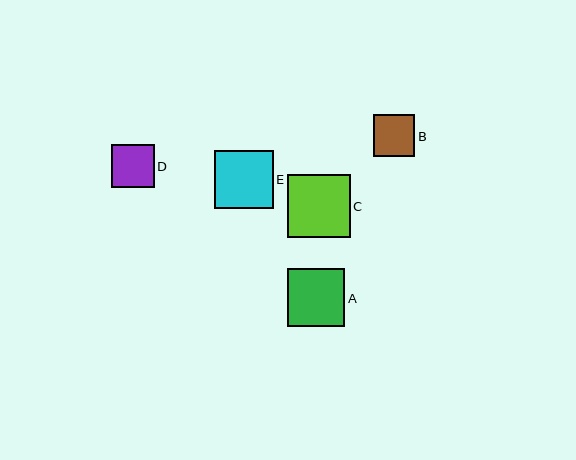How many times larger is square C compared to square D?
Square C is approximately 1.5 times the size of square D.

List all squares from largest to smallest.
From largest to smallest: C, E, A, D, B.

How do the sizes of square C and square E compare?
Square C and square E are approximately the same size.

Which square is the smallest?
Square B is the smallest with a size of approximately 42 pixels.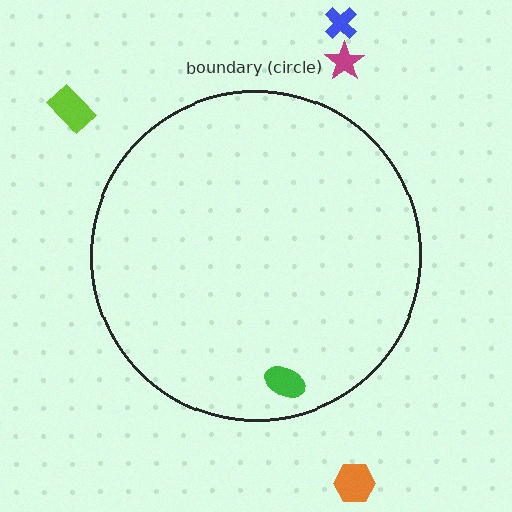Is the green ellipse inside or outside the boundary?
Inside.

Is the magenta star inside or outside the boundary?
Outside.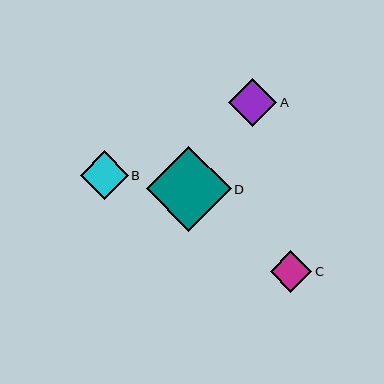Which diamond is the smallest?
Diamond C is the smallest with a size of approximately 42 pixels.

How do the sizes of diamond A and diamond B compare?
Diamond A and diamond B are approximately the same size.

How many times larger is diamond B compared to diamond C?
Diamond B is approximately 1.2 times the size of diamond C.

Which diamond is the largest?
Diamond D is the largest with a size of approximately 84 pixels.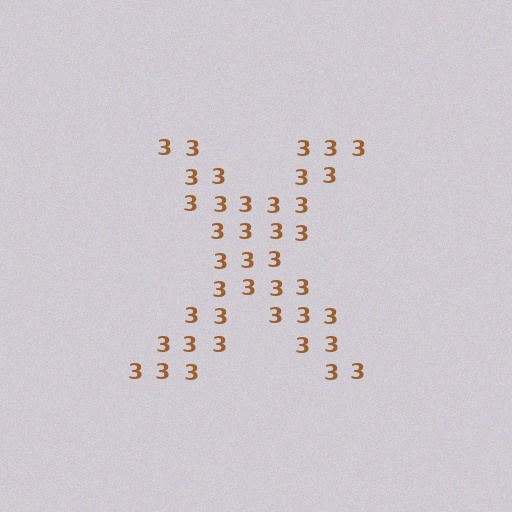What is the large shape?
The large shape is the letter X.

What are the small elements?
The small elements are digit 3's.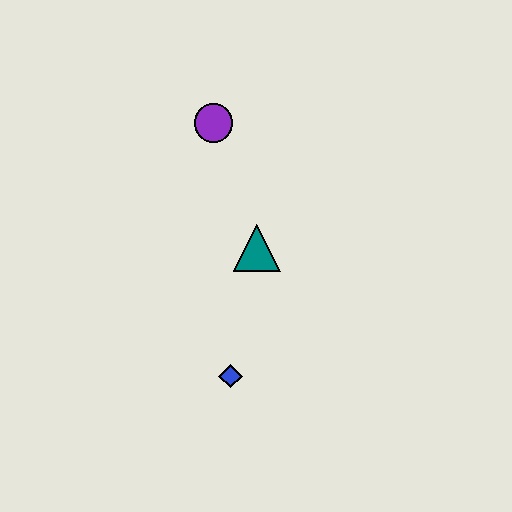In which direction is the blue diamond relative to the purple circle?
The blue diamond is below the purple circle.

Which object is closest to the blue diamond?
The teal triangle is closest to the blue diamond.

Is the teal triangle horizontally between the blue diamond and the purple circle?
No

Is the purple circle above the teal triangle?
Yes